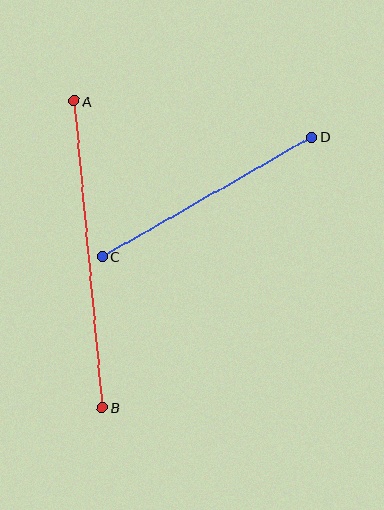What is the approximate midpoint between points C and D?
The midpoint is at approximately (207, 197) pixels.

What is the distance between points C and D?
The distance is approximately 241 pixels.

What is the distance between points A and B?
The distance is approximately 308 pixels.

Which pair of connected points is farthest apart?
Points A and B are farthest apart.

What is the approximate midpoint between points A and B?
The midpoint is at approximately (88, 255) pixels.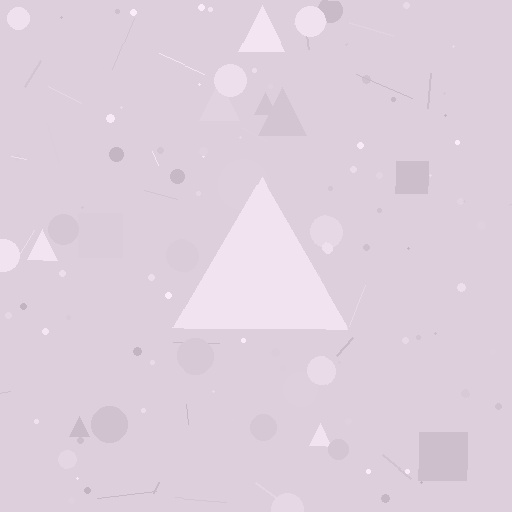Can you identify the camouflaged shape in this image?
The camouflaged shape is a triangle.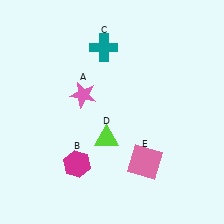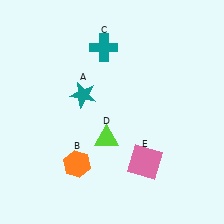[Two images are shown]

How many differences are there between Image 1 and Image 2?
There are 2 differences between the two images.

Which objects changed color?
A changed from pink to teal. B changed from magenta to orange.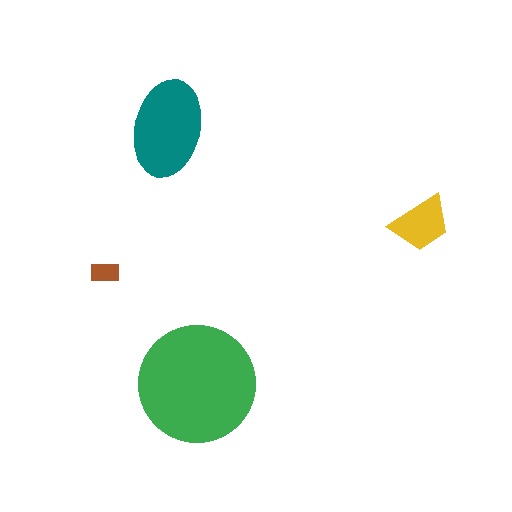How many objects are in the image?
There are 4 objects in the image.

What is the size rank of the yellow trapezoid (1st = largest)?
3rd.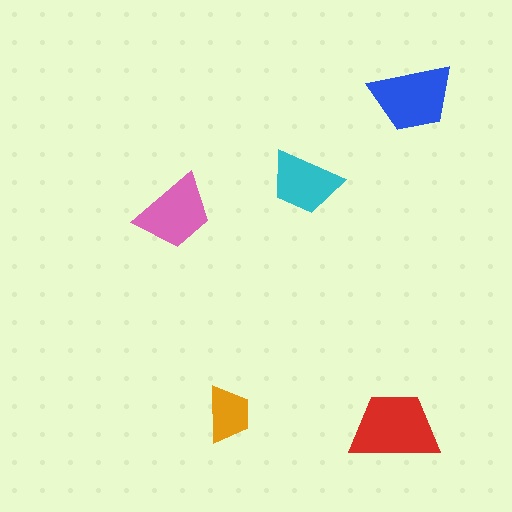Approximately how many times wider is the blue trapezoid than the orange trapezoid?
About 1.5 times wider.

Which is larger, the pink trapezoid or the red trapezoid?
The red one.